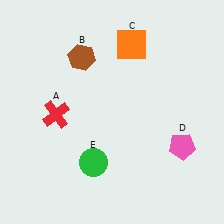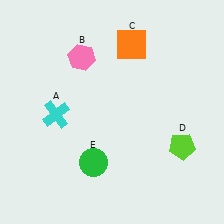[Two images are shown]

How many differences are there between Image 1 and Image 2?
There are 3 differences between the two images.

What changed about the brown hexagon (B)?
In Image 1, B is brown. In Image 2, it changed to pink.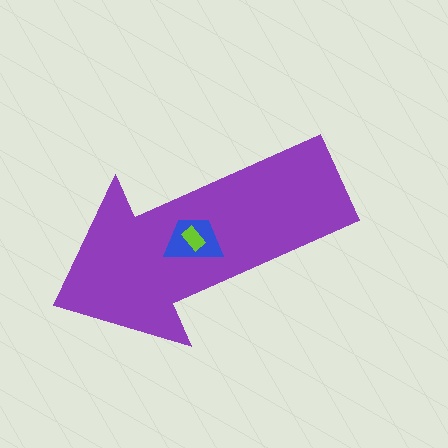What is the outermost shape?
The purple arrow.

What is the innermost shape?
The lime rectangle.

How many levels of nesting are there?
3.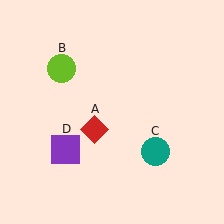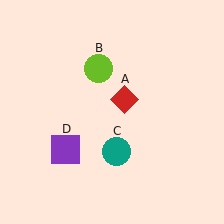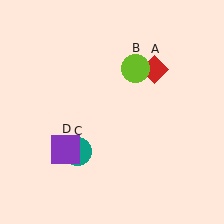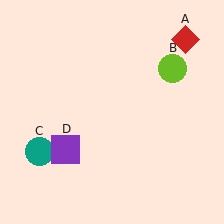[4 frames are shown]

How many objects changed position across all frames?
3 objects changed position: red diamond (object A), lime circle (object B), teal circle (object C).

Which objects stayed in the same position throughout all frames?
Purple square (object D) remained stationary.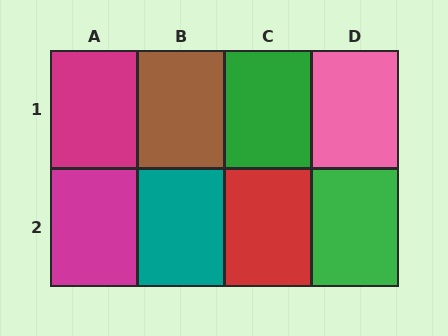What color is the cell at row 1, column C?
Green.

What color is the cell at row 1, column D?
Pink.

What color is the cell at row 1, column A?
Magenta.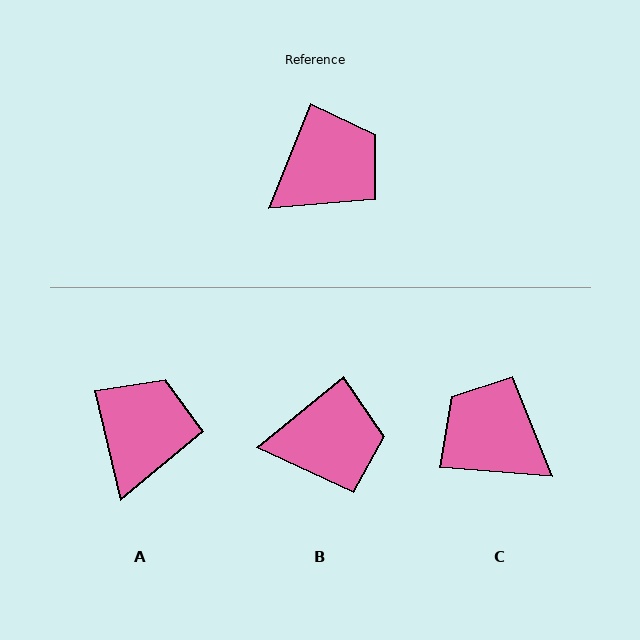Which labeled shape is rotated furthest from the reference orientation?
C, about 107 degrees away.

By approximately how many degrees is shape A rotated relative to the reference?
Approximately 35 degrees counter-clockwise.